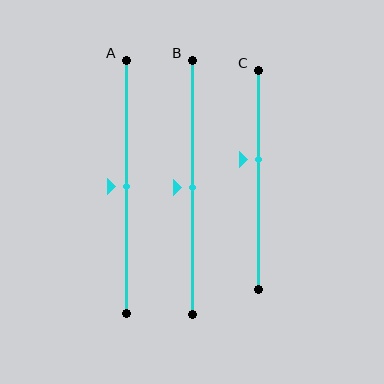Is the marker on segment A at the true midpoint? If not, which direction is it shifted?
Yes, the marker on segment A is at the true midpoint.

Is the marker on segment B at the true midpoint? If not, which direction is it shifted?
Yes, the marker on segment B is at the true midpoint.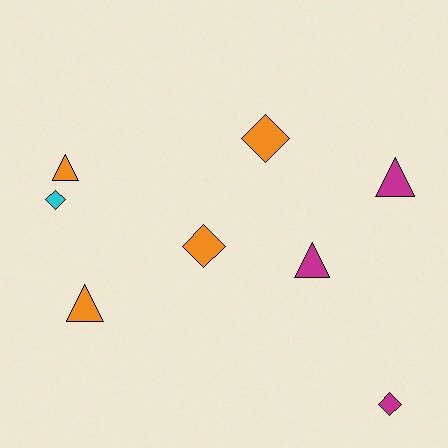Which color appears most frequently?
Orange, with 4 objects.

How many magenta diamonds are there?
There is 1 magenta diamond.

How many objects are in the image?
There are 8 objects.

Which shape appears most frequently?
Triangle, with 4 objects.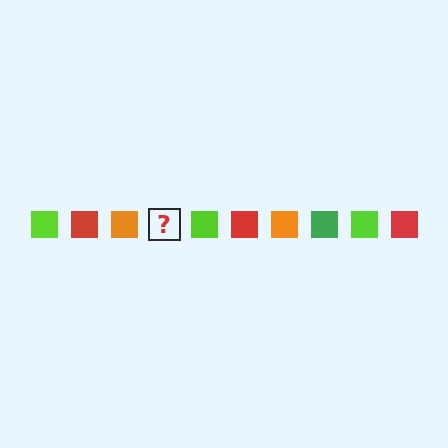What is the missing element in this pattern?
The missing element is a green square.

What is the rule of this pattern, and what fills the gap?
The rule is that the pattern cycles through lime, red, orange, green squares. The gap should be filled with a green square.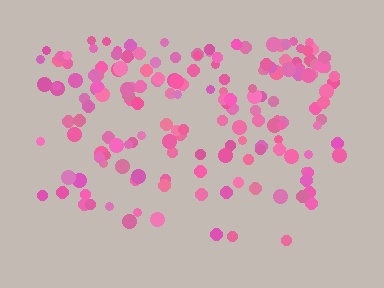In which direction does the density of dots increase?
From bottom to top, with the top side densest.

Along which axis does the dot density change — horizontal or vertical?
Vertical.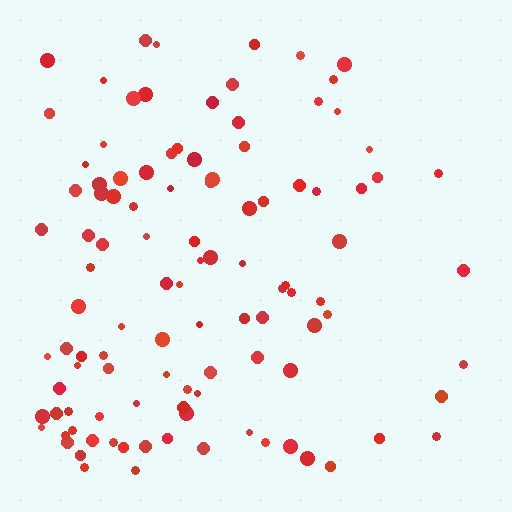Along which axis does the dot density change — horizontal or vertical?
Horizontal.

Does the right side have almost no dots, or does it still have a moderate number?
Still a moderate number, just noticeably fewer than the left.